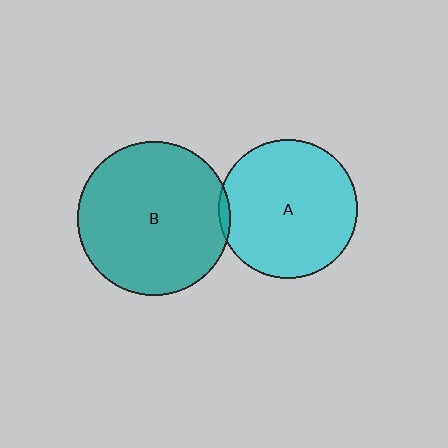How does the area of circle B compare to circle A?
Approximately 1.2 times.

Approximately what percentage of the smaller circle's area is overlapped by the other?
Approximately 5%.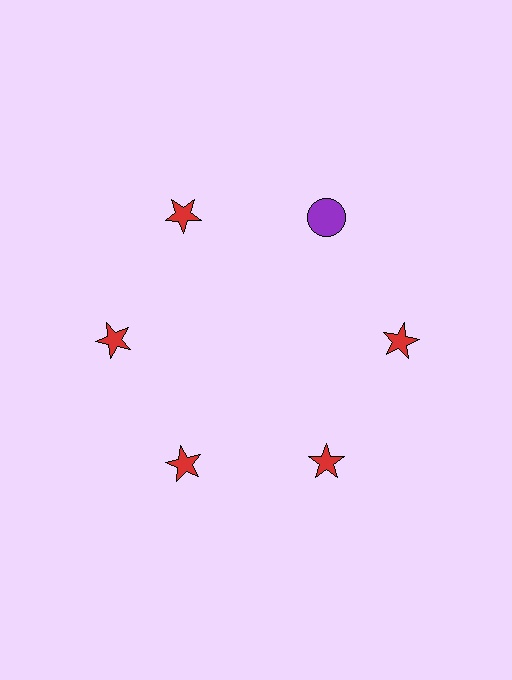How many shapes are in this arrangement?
There are 6 shapes arranged in a ring pattern.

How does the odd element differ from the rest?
It differs in both color (purple instead of red) and shape (circle instead of star).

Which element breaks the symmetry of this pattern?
The purple circle at roughly the 1 o'clock position breaks the symmetry. All other shapes are red stars.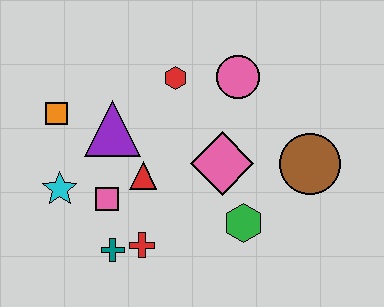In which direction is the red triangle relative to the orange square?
The red triangle is to the right of the orange square.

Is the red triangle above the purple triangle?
No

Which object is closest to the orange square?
The purple triangle is closest to the orange square.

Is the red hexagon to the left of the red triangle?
No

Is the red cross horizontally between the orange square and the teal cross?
No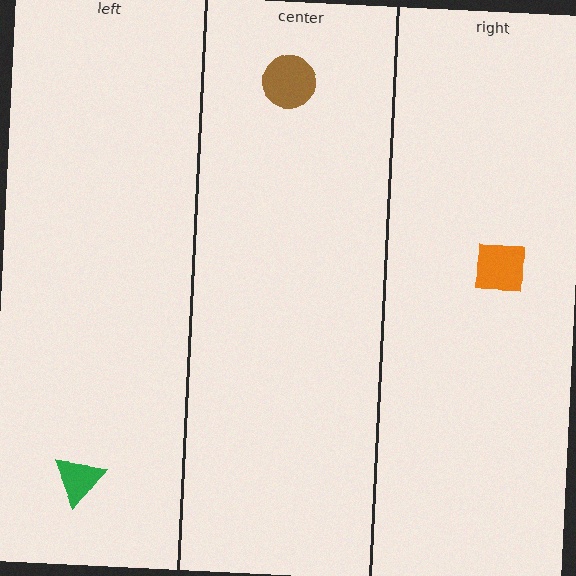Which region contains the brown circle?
The center region.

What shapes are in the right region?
The orange square.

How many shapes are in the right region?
1.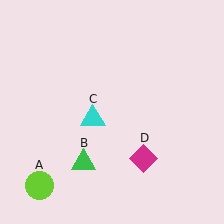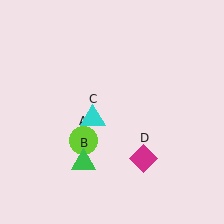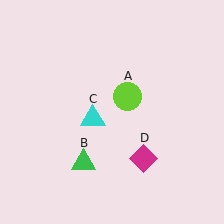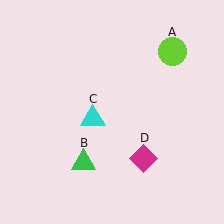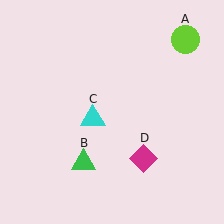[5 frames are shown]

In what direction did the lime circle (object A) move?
The lime circle (object A) moved up and to the right.